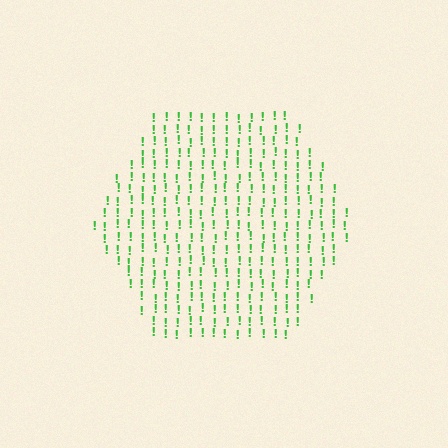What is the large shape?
The large shape is a hexagon.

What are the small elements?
The small elements are exclamation marks.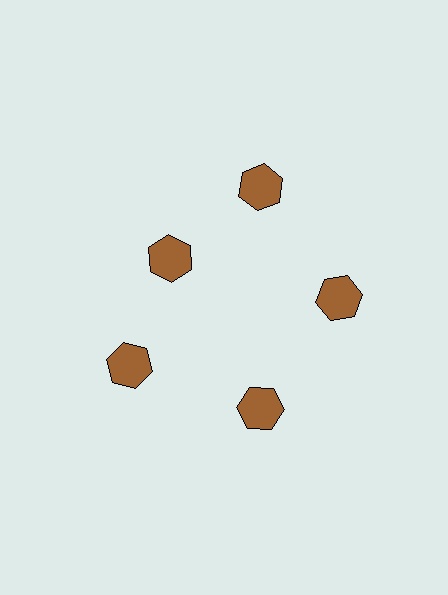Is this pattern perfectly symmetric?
No. The 5 brown hexagons are arranged in a ring, but one element near the 10 o'clock position is pulled inward toward the center, breaking the 5-fold rotational symmetry.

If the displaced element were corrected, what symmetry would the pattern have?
It would have 5-fold rotational symmetry — the pattern would map onto itself every 72 degrees.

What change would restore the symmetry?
The symmetry would be restored by moving it outward, back onto the ring so that all 5 hexagons sit at equal angles and equal distance from the center.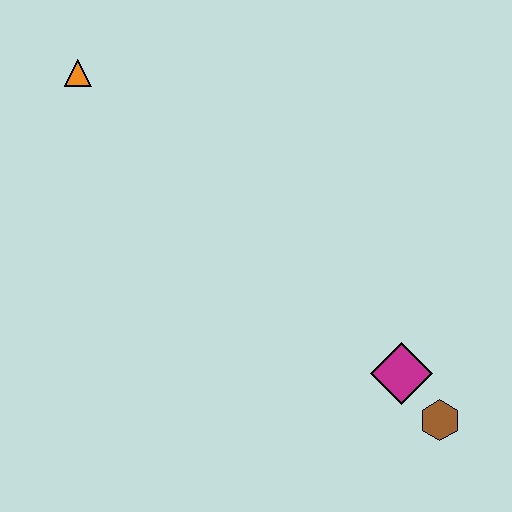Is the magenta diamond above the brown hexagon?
Yes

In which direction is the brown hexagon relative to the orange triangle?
The brown hexagon is to the right of the orange triangle.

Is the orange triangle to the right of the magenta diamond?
No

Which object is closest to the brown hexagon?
The magenta diamond is closest to the brown hexagon.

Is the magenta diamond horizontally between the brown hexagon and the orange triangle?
Yes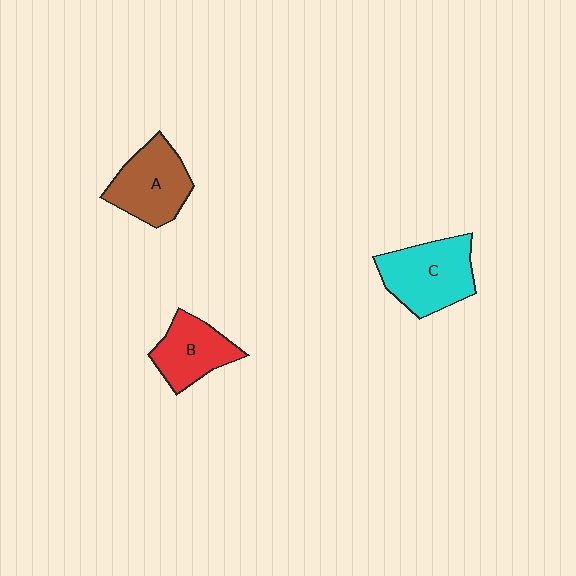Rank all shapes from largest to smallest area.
From largest to smallest: C (cyan), A (brown), B (red).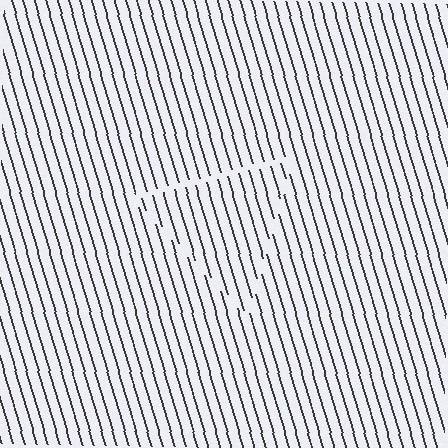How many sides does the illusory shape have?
3 sides — the line-ends trace a triangle.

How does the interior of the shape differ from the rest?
The interior of the shape contains the same grating, shifted by half a period — the contour is defined by the phase discontinuity where line-ends from the inner and outer gratings abut.